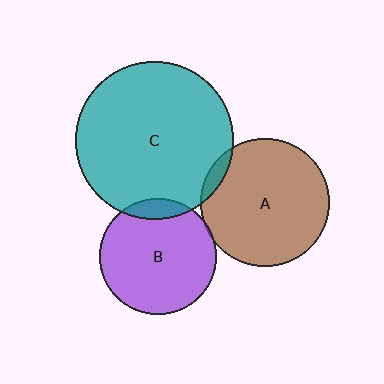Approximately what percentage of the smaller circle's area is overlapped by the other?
Approximately 5%.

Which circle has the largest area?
Circle C (teal).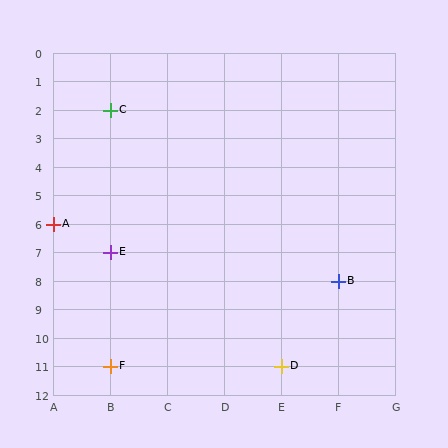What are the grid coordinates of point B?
Point B is at grid coordinates (F, 8).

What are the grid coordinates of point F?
Point F is at grid coordinates (B, 11).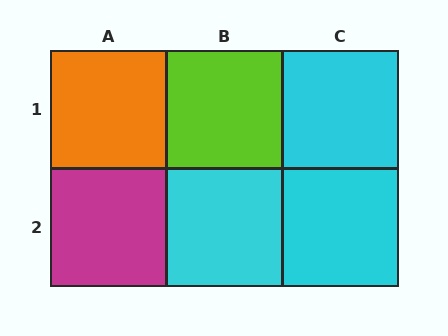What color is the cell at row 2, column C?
Cyan.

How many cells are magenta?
1 cell is magenta.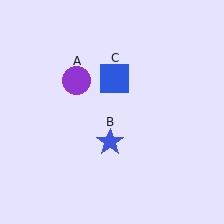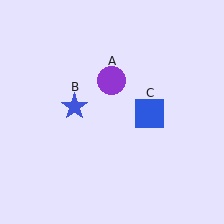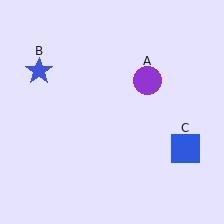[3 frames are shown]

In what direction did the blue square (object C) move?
The blue square (object C) moved down and to the right.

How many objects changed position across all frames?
3 objects changed position: purple circle (object A), blue star (object B), blue square (object C).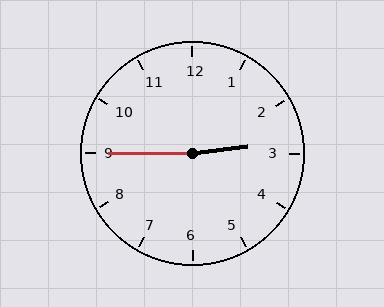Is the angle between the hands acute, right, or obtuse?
It is obtuse.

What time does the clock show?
2:45.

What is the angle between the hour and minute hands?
Approximately 172 degrees.